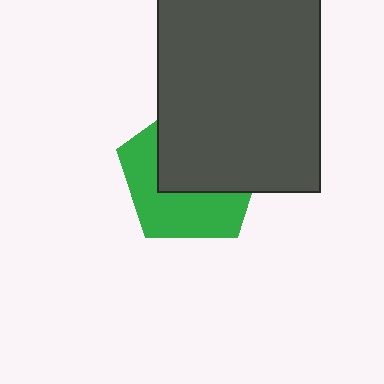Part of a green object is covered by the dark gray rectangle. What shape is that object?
It is a pentagon.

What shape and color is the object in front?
The object in front is a dark gray rectangle.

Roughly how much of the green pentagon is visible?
About half of it is visible (roughly 46%).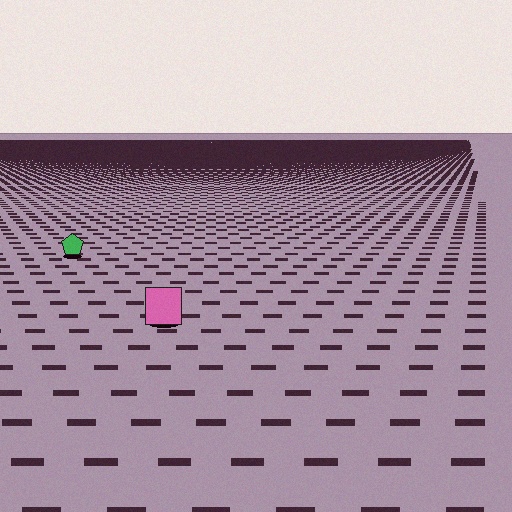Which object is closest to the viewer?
The pink square is closest. The texture marks near it are larger and more spread out.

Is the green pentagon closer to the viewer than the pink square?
No. The pink square is closer — you can tell from the texture gradient: the ground texture is coarser near it.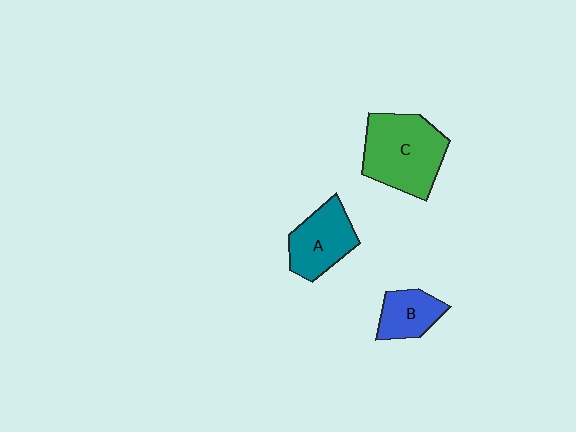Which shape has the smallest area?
Shape B (blue).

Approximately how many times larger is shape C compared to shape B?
Approximately 2.1 times.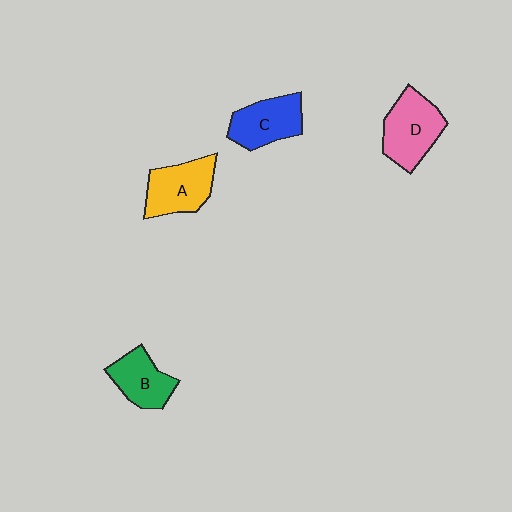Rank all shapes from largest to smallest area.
From largest to smallest: D (pink), A (yellow), C (blue), B (green).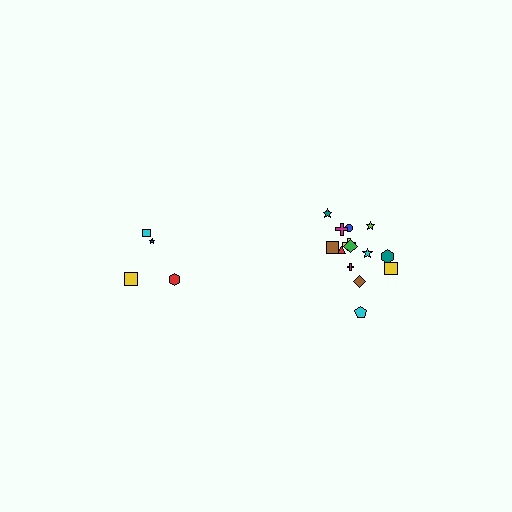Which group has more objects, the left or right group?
The right group.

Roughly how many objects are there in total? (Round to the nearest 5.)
Roughly 20 objects in total.